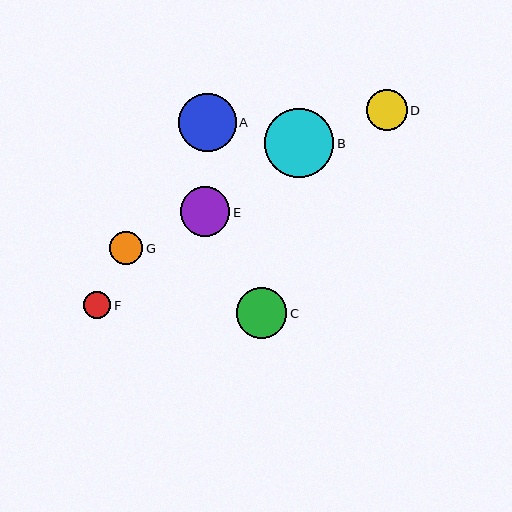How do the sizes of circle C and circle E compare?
Circle C and circle E are approximately the same size.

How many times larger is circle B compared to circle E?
Circle B is approximately 1.4 times the size of circle E.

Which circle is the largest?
Circle B is the largest with a size of approximately 69 pixels.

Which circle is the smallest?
Circle F is the smallest with a size of approximately 28 pixels.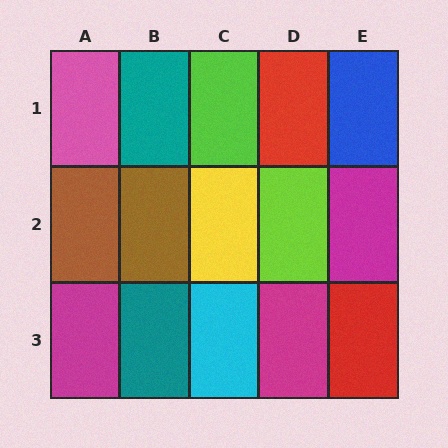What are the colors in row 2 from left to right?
Brown, brown, yellow, lime, magenta.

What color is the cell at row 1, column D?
Red.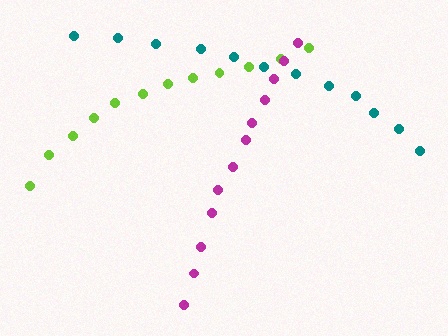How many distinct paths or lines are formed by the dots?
There are 3 distinct paths.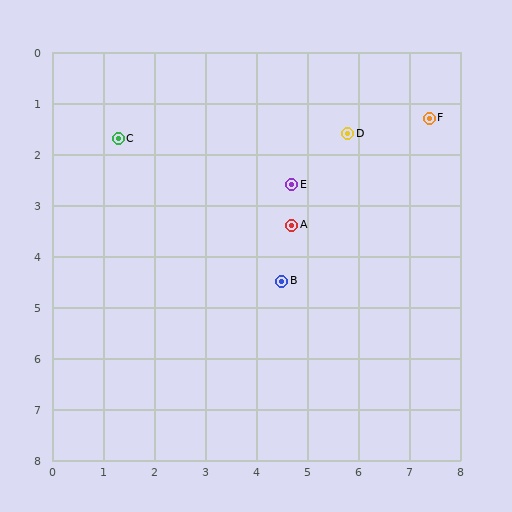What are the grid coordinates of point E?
Point E is at approximately (4.7, 2.6).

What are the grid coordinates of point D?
Point D is at approximately (5.8, 1.6).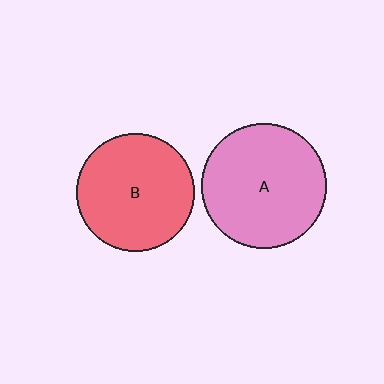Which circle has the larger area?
Circle A (pink).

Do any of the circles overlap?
No, none of the circles overlap.